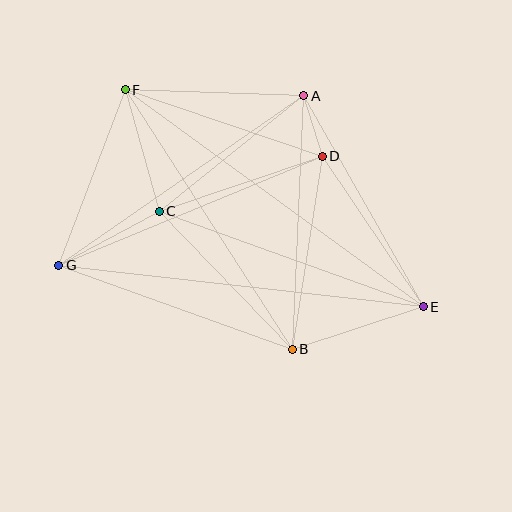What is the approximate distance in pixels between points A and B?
The distance between A and B is approximately 254 pixels.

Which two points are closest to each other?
Points A and D are closest to each other.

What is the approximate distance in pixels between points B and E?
The distance between B and E is approximately 138 pixels.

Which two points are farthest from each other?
Points E and F are farthest from each other.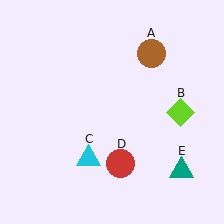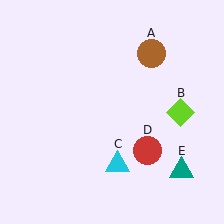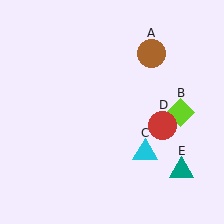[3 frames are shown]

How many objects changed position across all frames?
2 objects changed position: cyan triangle (object C), red circle (object D).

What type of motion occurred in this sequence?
The cyan triangle (object C), red circle (object D) rotated counterclockwise around the center of the scene.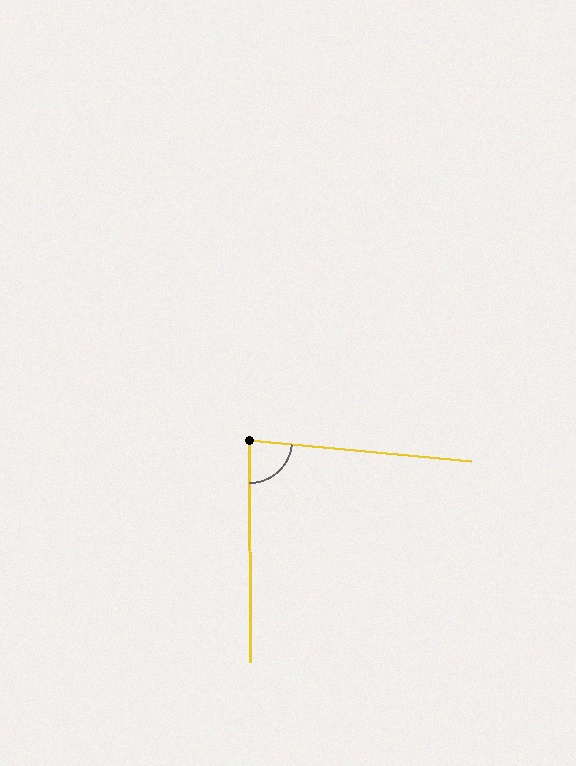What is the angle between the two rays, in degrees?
Approximately 84 degrees.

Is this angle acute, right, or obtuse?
It is acute.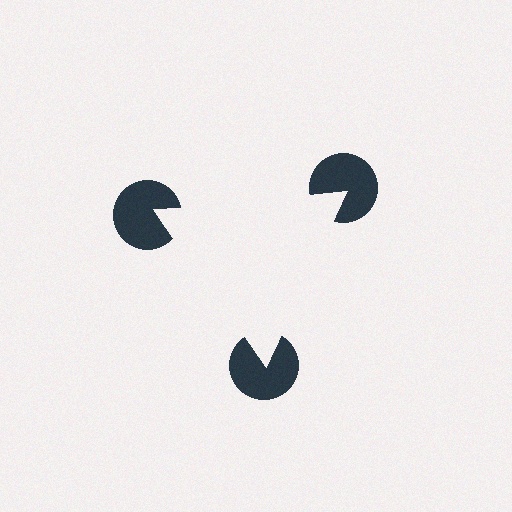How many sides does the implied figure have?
3 sides.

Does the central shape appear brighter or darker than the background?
It typically appears slightly brighter than the background, even though no actual brightness change is drawn.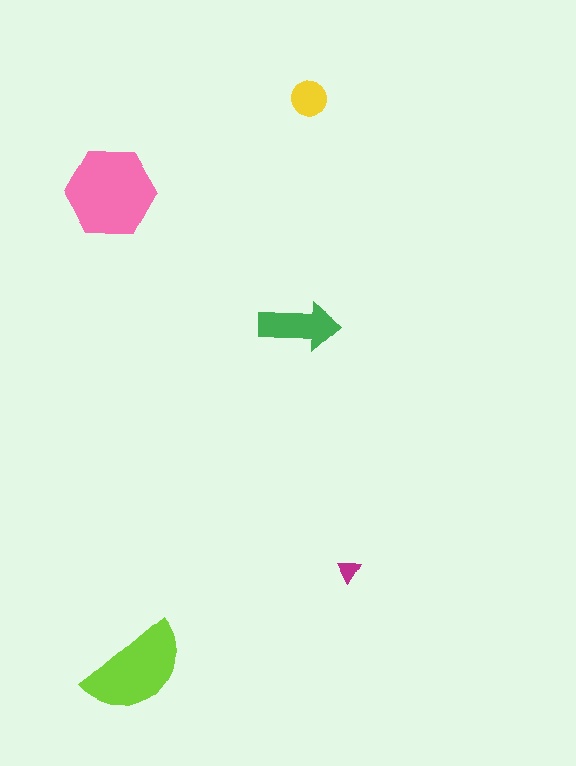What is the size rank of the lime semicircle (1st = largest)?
2nd.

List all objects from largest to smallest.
The pink hexagon, the lime semicircle, the green arrow, the yellow circle, the magenta triangle.